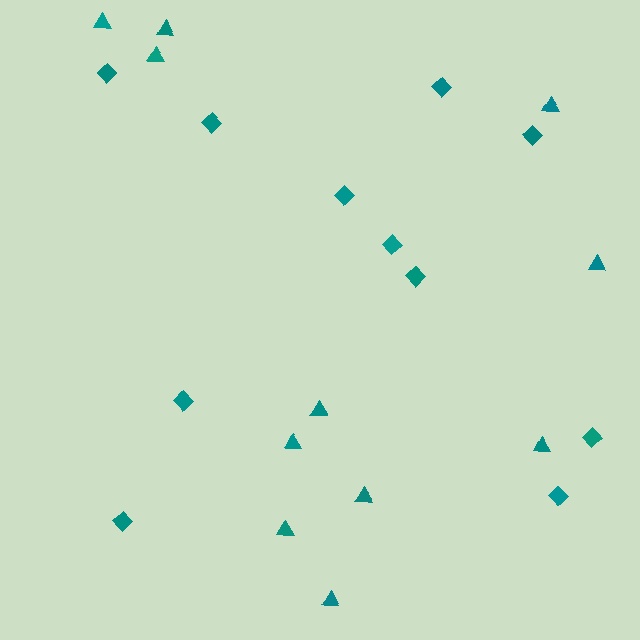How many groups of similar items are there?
There are 2 groups: one group of diamonds (11) and one group of triangles (11).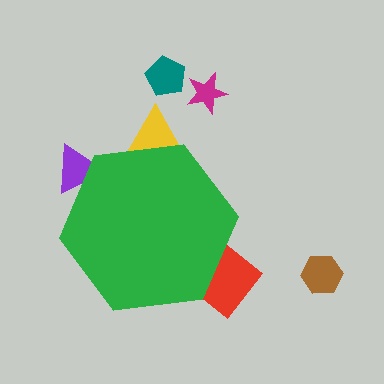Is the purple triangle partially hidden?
Yes, the purple triangle is partially hidden behind the green hexagon.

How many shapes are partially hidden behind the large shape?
3 shapes are partially hidden.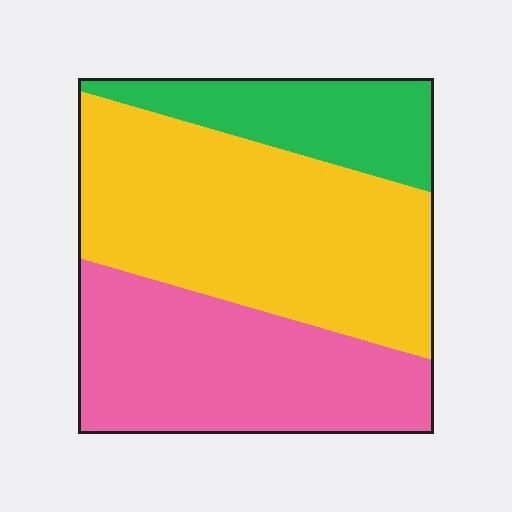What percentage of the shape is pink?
Pink covers 35% of the shape.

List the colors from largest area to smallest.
From largest to smallest: yellow, pink, green.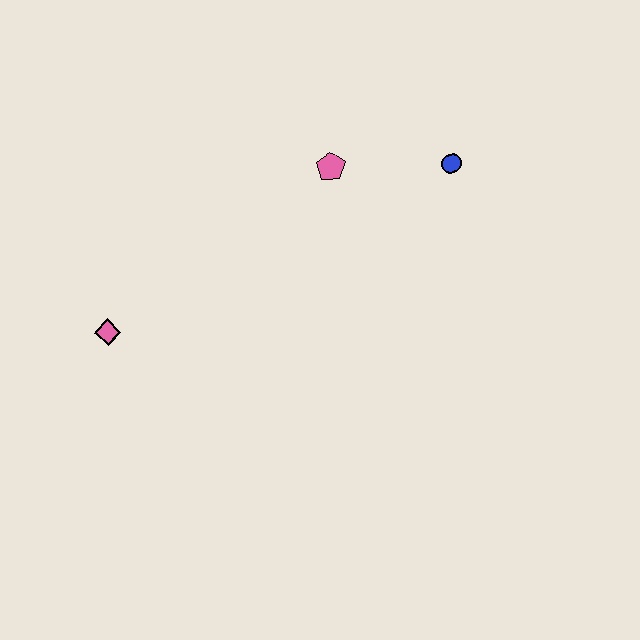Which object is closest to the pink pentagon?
The blue circle is closest to the pink pentagon.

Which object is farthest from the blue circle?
The pink diamond is farthest from the blue circle.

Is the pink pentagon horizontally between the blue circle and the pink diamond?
Yes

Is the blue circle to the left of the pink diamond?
No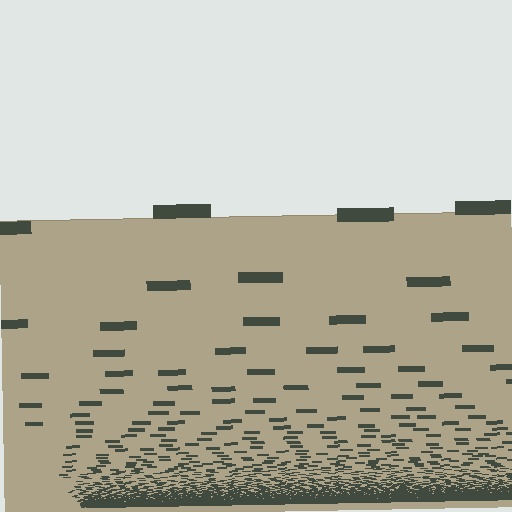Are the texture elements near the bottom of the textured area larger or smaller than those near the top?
Smaller. The gradient is inverted — elements near the bottom are smaller and denser.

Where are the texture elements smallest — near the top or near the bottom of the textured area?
Near the bottom.